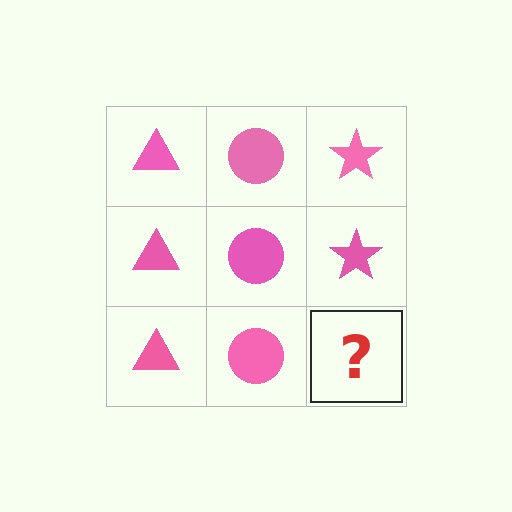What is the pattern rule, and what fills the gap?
The rule is that each column has a consistent shape. The gap should be filled with a pink star.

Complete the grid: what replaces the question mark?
The question mark should be replaced with a pink star.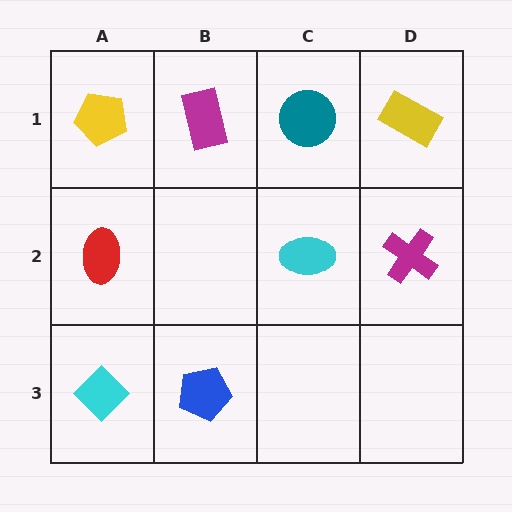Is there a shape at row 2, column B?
No, that cell is empty.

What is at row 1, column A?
A yellow pentagon.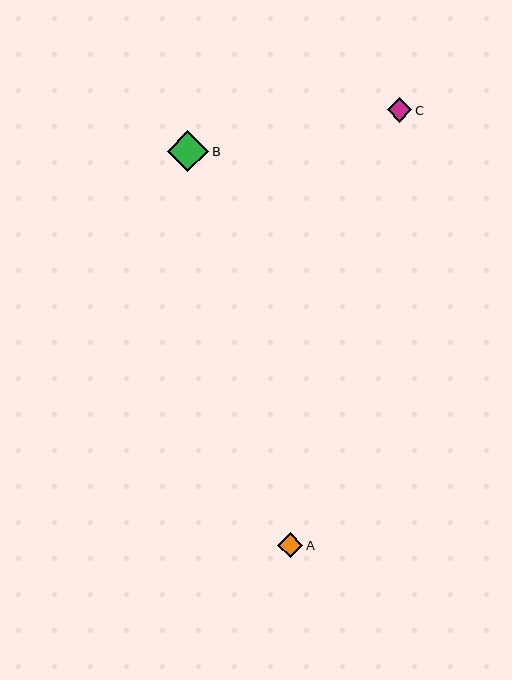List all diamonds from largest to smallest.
From largest to smallest: B, A, C.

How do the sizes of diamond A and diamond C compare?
Diamond A and diamond C are approximately the same size.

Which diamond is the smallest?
Diamond C is the smallest with a size of approximately 24 pixels.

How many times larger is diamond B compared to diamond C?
Diamond B is approximately 1.7 times the size of diamond C.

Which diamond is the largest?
Diamond B is the largest with a size of approximately 42 pixels.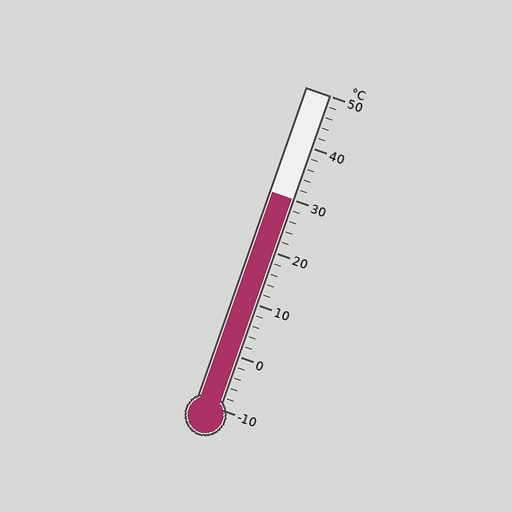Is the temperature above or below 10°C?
The temperature is above 10°C.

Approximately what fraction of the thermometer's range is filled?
The thermometer is filled to approximately 65% of its range.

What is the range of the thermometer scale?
The thermometer scale ranges from -10°C to 50°C.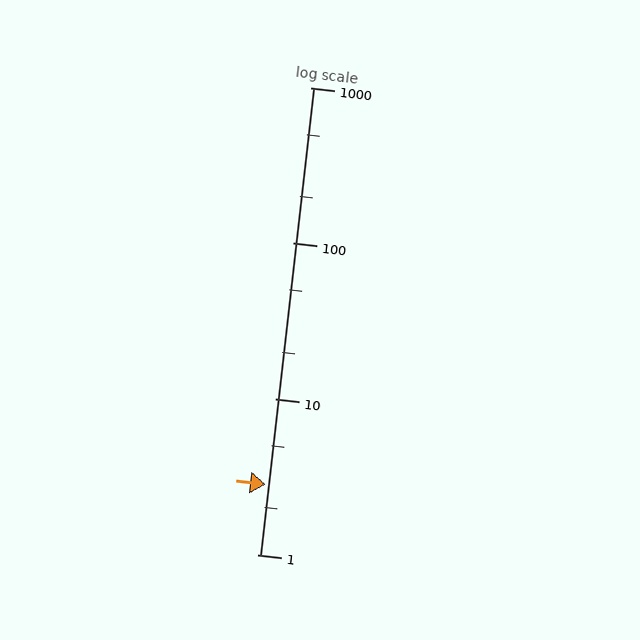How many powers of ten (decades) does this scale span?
The scale spans 3 decades, from 1 to 1000.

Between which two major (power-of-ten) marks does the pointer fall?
The pointer is between 1 and 10.